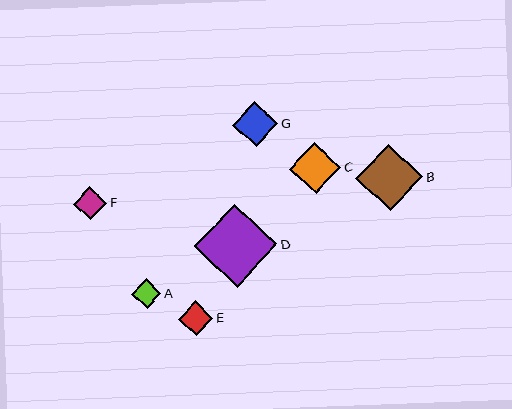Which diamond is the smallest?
Diamond A is the smallest with a size of approximately 30 pixels.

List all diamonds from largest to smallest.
From largest to smallest: D, B, C, G, E, F, A.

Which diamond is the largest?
Diamond D is the largest with a size of approximately 83 pixels.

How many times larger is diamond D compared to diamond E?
Diamond D is approximately 2.4 times the size of diamond E.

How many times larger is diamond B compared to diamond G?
Diamond B is approximately 1.5 times the size of diamond G.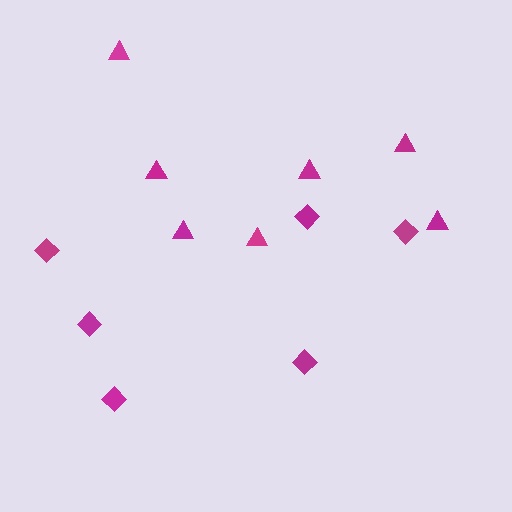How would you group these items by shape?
There are 2 groups: one group of diamonds (6) and one group of triangles (7).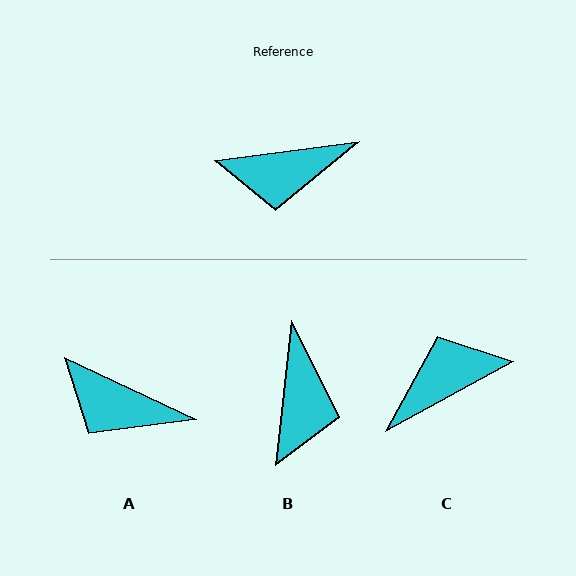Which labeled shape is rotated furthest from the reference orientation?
C, about 159 degrees away.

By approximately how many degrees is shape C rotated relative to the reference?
Approximately 159 degrees clockwise.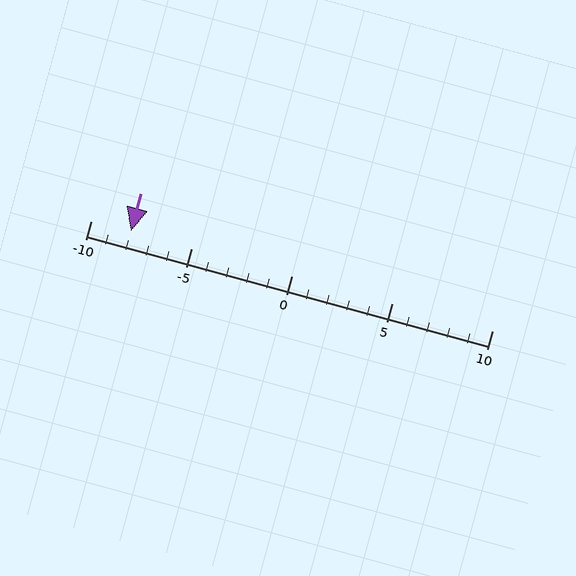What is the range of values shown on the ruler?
The ruler shows values from -10 to 10.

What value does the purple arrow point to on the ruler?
The purple arrow points to approximately -8.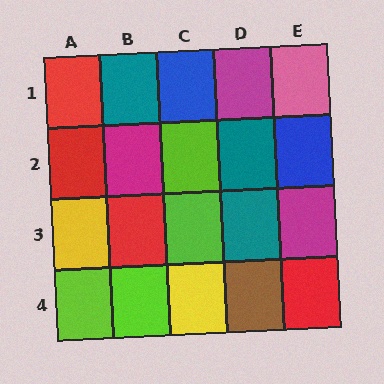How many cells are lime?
4 cells are lime.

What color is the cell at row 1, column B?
Teal.